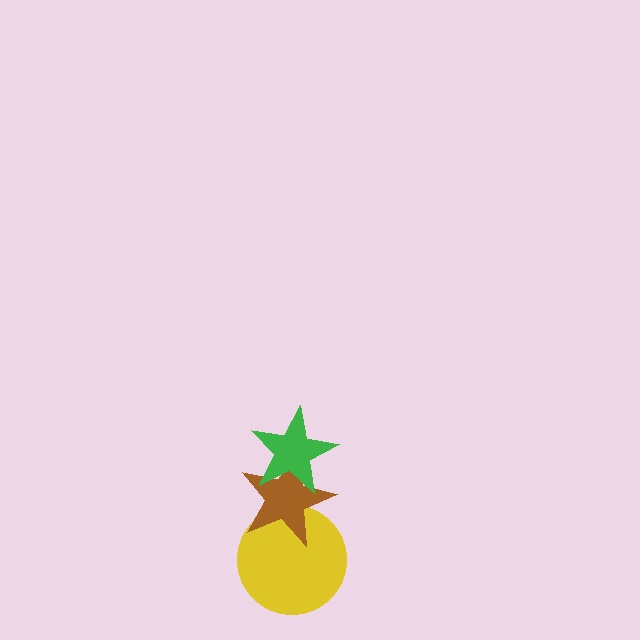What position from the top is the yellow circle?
The yellow circle is 3rd from the top.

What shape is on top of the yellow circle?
The brown star is on top of the yellow circle.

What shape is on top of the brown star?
The green star is on top of the brown star.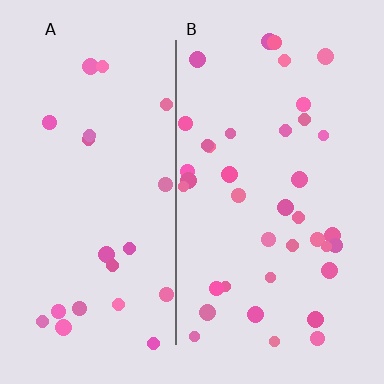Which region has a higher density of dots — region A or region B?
B (the right).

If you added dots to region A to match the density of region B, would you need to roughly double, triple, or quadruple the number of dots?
Approximately double.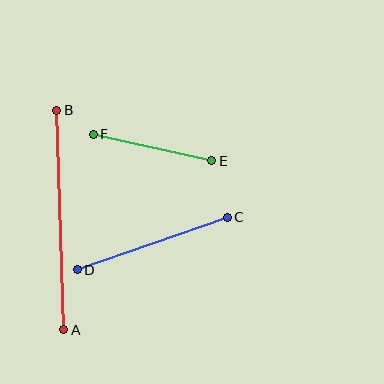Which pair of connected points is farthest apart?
Points A and B are farthest apart.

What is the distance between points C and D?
The distance is approximately 159 pixels.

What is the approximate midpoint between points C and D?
The midpoint is at approximately (152, 243) pixels.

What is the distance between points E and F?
The distance is approximately 122 pixels.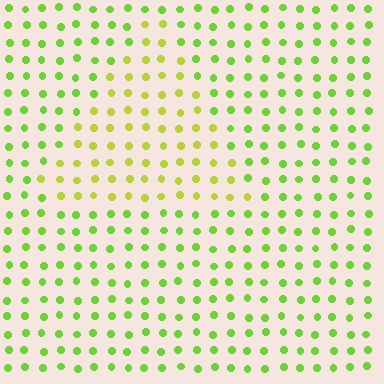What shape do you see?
I see a triangle.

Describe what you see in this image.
The image is filled with small lime elements in a uniform arrangement. A triangle-shaped region is visible where the elements are tinted to a slightly different hue, forming a subtle color boundary.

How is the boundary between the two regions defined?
The boundary is defined purely by a slight shift in hue (about 28 degrees). Spacing, size, and orientation are identical on both sides.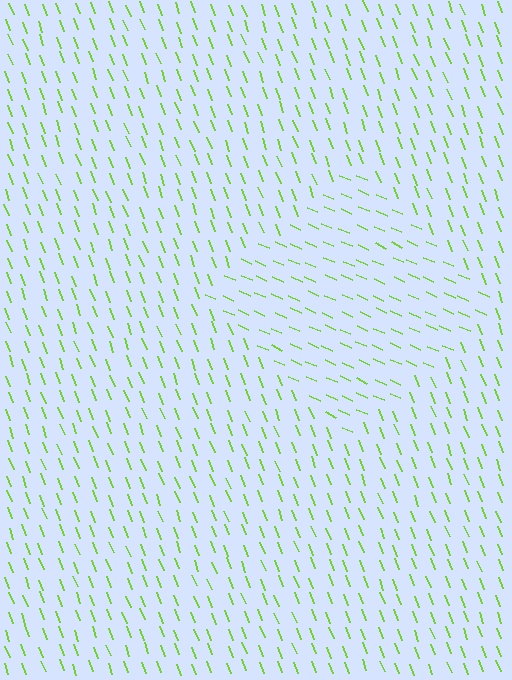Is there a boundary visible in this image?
Yes, there is a texture boundary formed by a change in line orientation.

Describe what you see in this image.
The image is filled with small lime line segments. A diamond region in the image has lines oriented differently from the surrounding lines, creating a visible texture boundary.